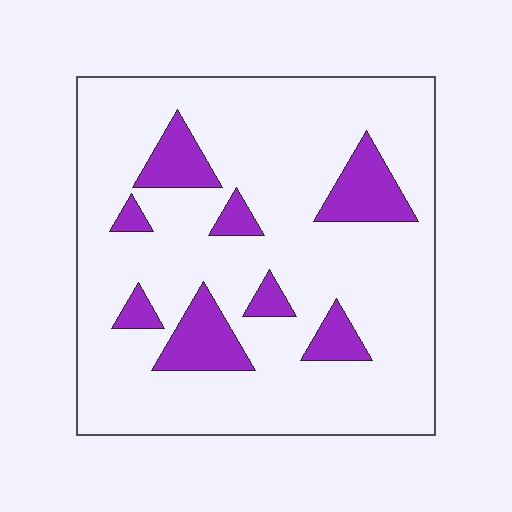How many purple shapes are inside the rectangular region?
8.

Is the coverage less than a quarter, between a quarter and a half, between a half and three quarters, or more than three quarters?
Less than a quarter.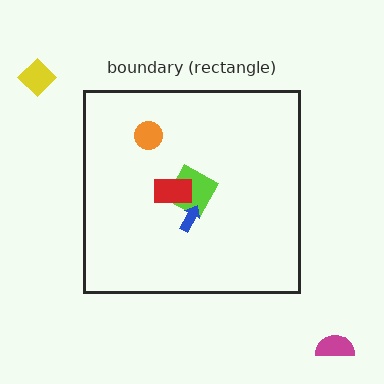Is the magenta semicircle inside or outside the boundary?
Outside.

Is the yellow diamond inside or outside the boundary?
Outside.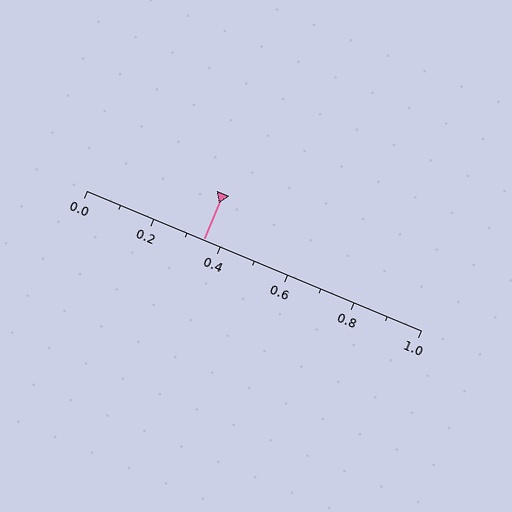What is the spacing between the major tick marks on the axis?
The major ticks are spaced 0.2 apart.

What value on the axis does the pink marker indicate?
The marker indicates approximately 0.35.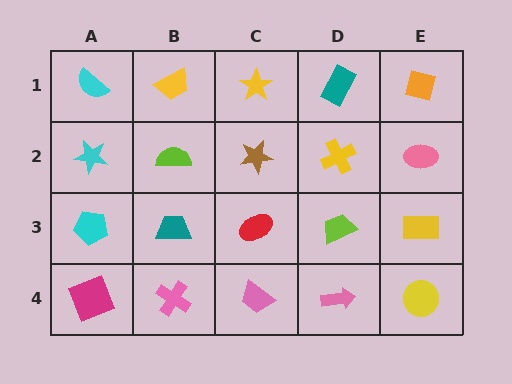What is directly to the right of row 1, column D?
An orange square.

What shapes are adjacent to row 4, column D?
A lime trapezoid (row 3, column D), a pink trapezoid (row 4, column C), a yellow circle (row 4, column E).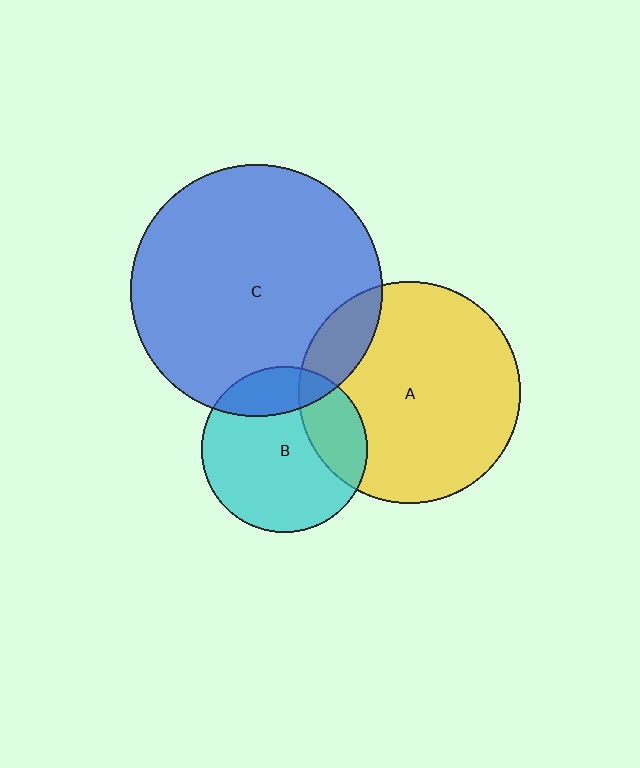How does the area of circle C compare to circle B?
Approximately 2.3 times.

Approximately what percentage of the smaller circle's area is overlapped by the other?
Approximately 15%.